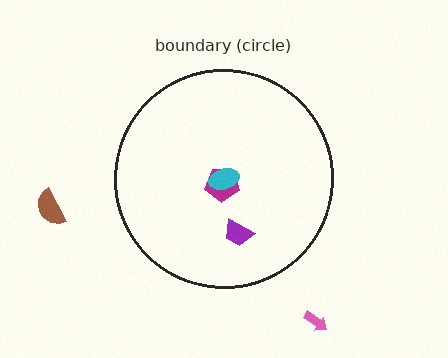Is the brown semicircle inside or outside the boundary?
Outside.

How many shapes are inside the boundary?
3 inside, 2 outside.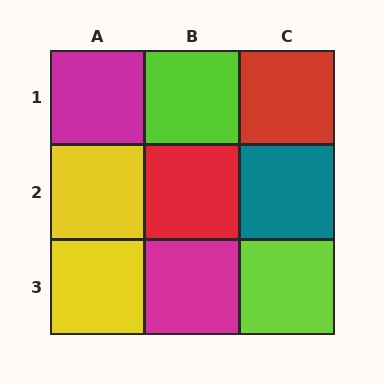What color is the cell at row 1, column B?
Lime.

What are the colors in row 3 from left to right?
Yellow, magenta, lime.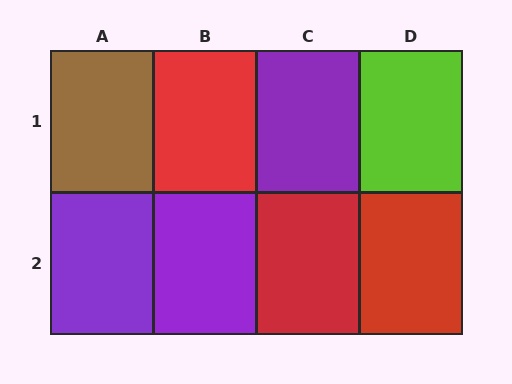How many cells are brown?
1 cell is brown.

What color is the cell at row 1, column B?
Red.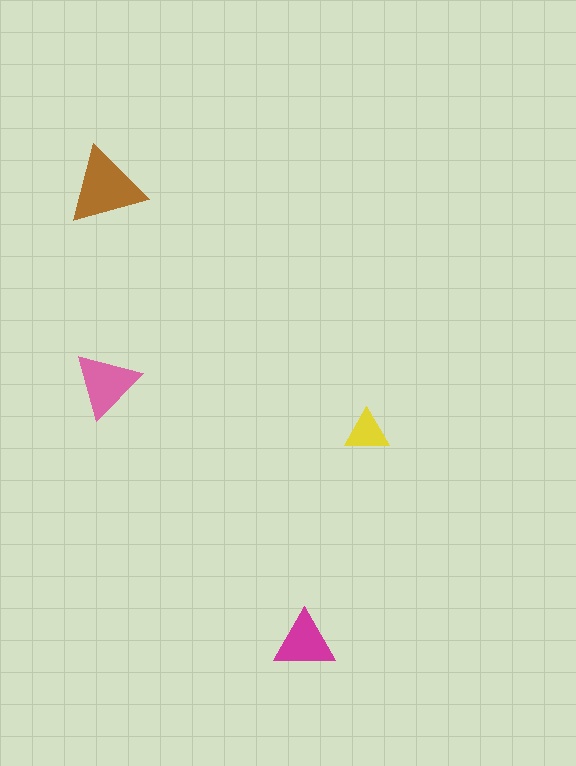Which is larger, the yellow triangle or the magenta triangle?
The magenta one.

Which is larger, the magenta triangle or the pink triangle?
The pink one.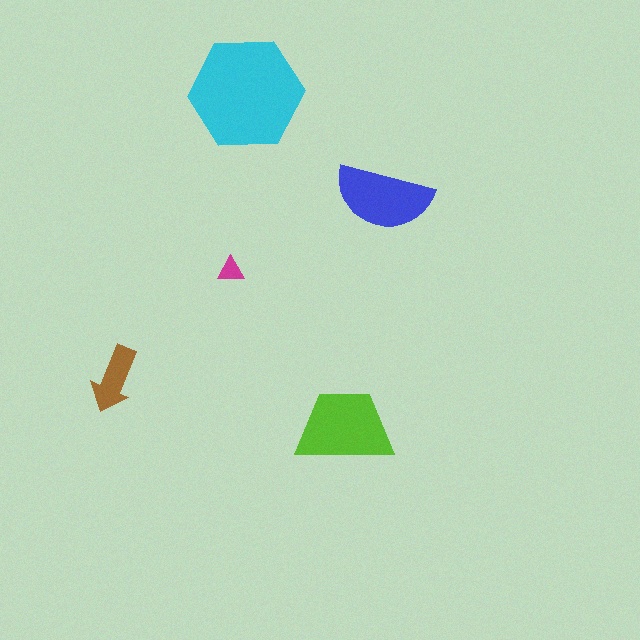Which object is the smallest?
The magenta triangle.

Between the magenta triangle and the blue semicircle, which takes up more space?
The blue semicircle.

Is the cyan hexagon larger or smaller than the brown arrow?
Larger.